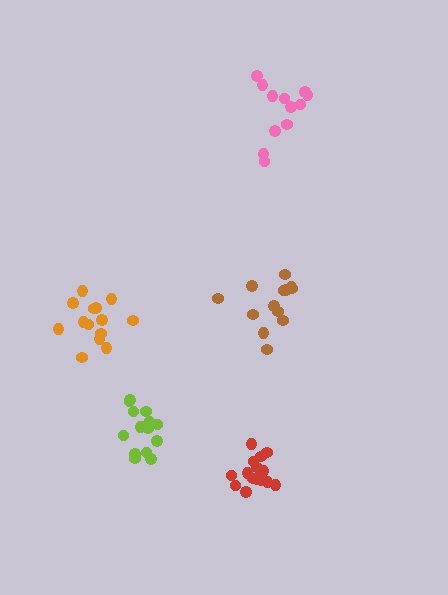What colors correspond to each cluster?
The clusters are colored: pink, brown, lime, red, orange.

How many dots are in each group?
Group 1: 12 dots, Group 2: 13 dots, Group 3: 15 dots, Group 4: 15 dots, Group 5: 14 dots (69 total).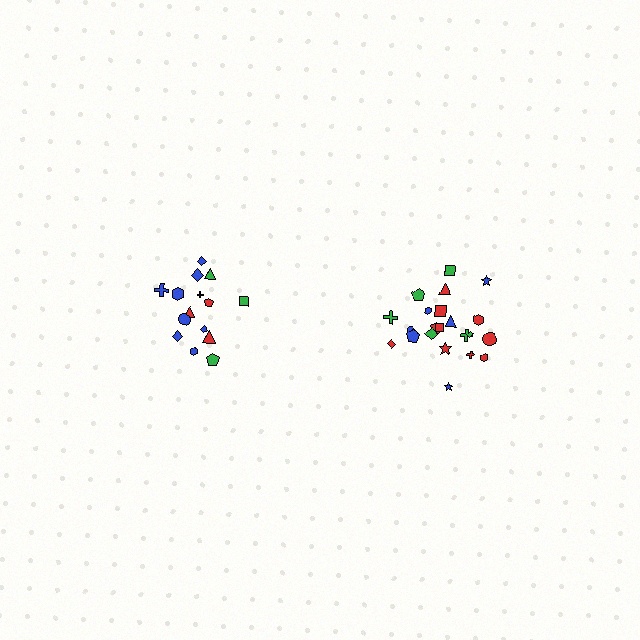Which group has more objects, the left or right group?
The right group.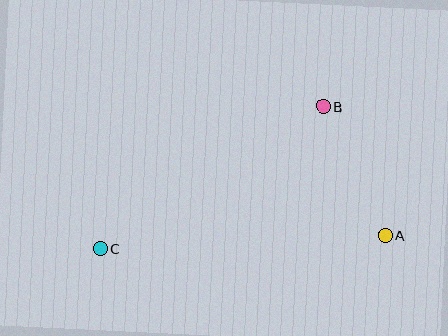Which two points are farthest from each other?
Points A and C are farthest from each other.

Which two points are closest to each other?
Points A and B are closest to each other.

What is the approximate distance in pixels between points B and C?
The distance between B and C is approximately 264 pixels.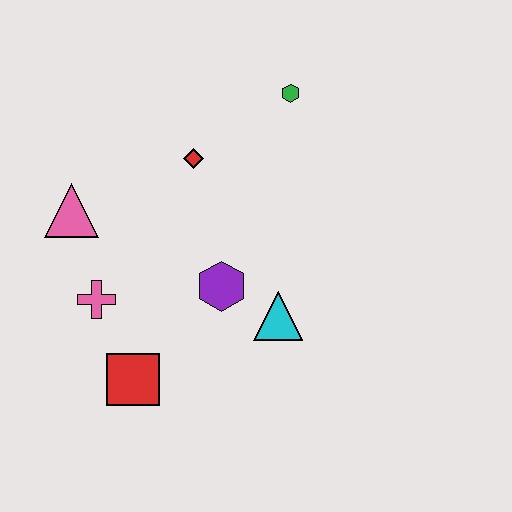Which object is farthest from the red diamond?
The red square is farthest from the red diamond.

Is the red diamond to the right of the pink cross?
Yes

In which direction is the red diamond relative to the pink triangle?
The red diamond is to the right of the pink triangle.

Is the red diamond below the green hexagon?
Yes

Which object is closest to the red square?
The pink cross is closest to the red square.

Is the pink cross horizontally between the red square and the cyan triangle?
No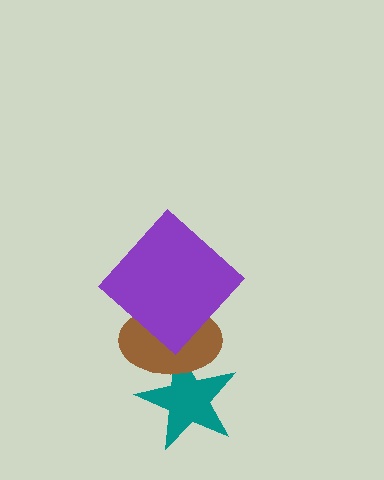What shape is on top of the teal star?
The brown ellipse is on top of the teal star.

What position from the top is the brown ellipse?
The brown ellipse is 2nd from the top.